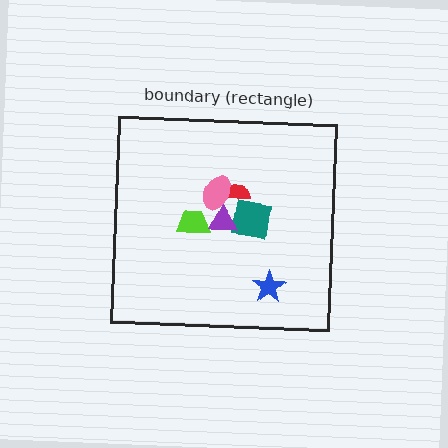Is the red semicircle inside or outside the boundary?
Inside.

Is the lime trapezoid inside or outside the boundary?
Inside.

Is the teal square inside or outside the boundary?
Inside.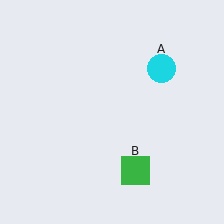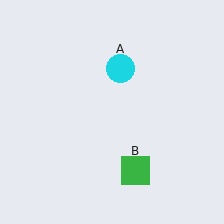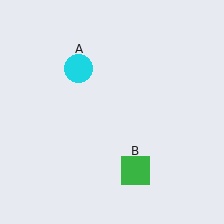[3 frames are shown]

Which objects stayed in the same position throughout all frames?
Green square (object B) remained stationary.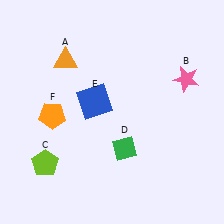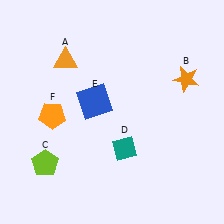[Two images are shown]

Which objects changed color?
B changed from pink to orange. D changed from green to teal.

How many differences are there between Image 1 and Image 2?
There are 2 differences between the two images.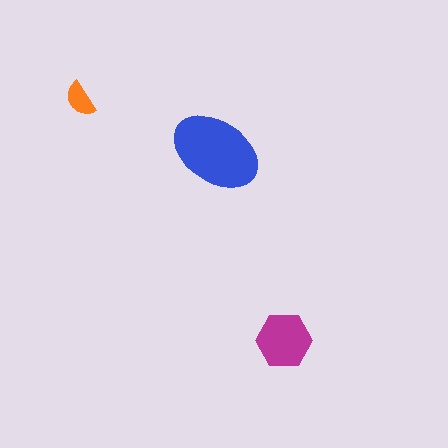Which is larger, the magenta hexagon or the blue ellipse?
The blue ellipse.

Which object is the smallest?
The orange semicircle.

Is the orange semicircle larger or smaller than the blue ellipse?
Smaller.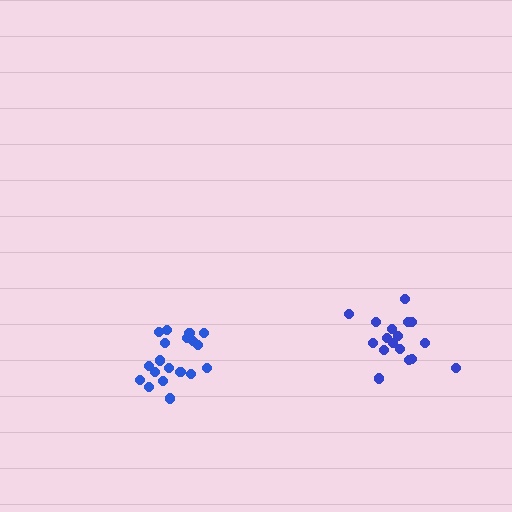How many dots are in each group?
Group 1: 17 dots, Group 2: 19 dots (36 total).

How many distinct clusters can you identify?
There are 2 distinct clusters.